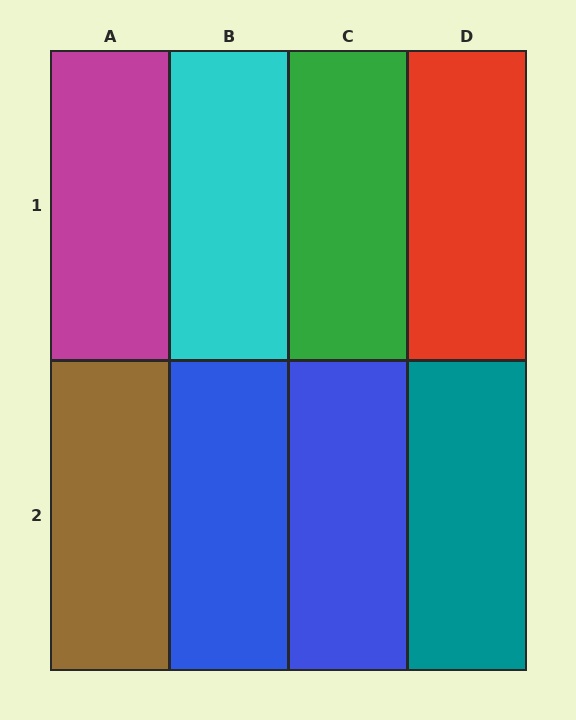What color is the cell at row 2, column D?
Teal.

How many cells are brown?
1 cell is brown.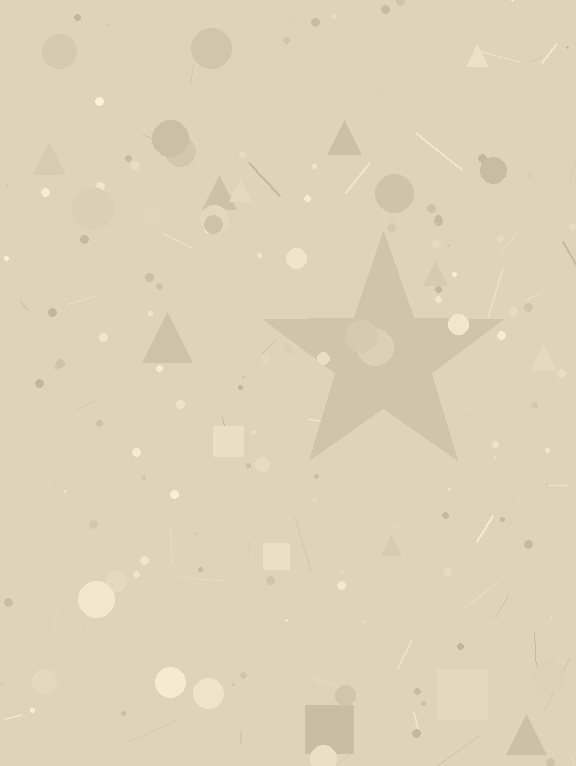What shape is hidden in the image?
A star is hidden in the image.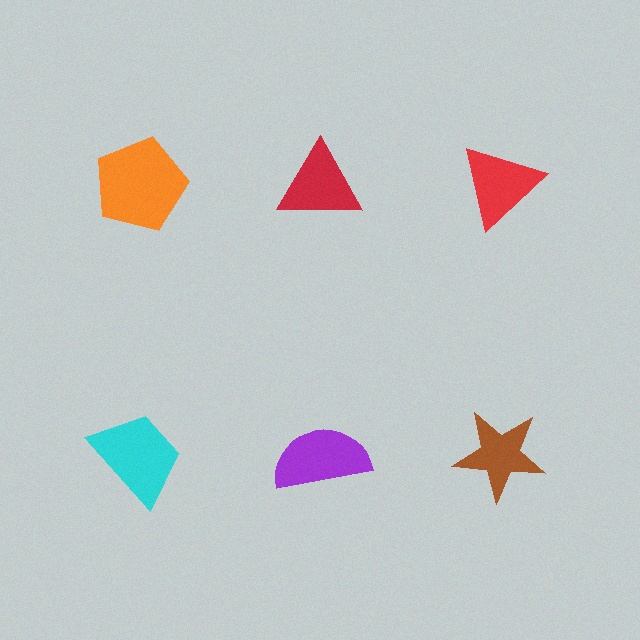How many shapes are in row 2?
3 shapes.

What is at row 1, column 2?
A red triangle.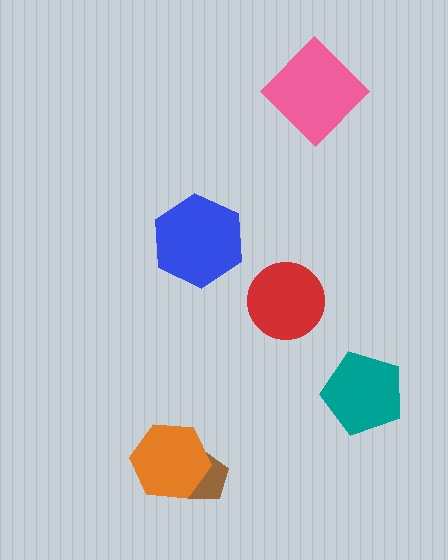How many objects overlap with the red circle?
0 objects overlap with the red circle.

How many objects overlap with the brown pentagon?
1 object overlaps with the brown pentagon.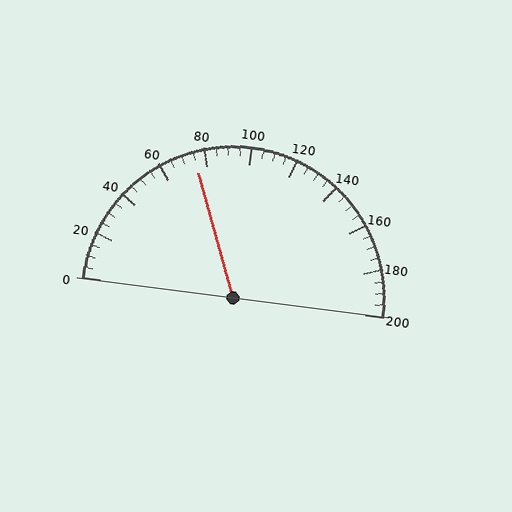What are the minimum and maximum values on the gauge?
The gauge ranges from 0 to 200.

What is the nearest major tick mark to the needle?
The nearest major tick mark is 80.